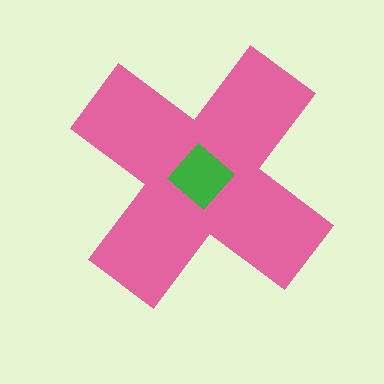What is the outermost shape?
The pink cross.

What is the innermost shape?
The green diamond.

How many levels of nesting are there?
2.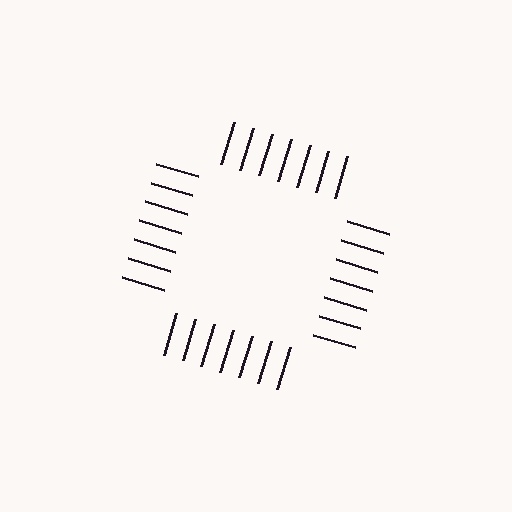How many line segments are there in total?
28 — 7 along each of the 4 edges.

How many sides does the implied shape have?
4 sides — the line-ends trace a square.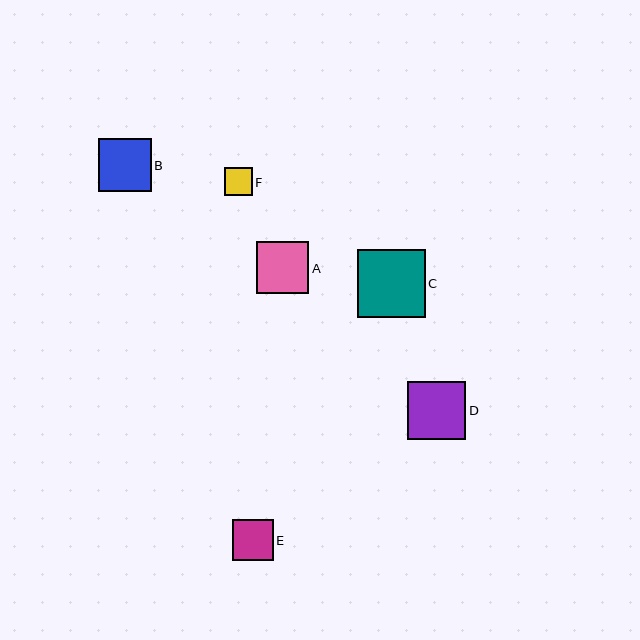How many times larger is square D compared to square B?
Square D is approximately 1.1 times the size of square B.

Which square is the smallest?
Square F is the smallest with a size of approximately 27 pixels.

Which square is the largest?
Square C is the largest with a size of approximately 68 pixels.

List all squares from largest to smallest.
From largest to smallest: C, D, B, A, E, F.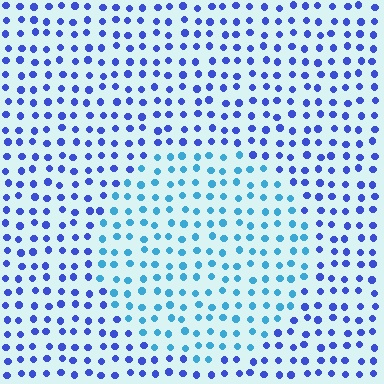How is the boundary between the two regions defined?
The boundary is defined purely by a slight shift in hue (about 36 degrees). Spacing, size, and orientation are identical on both sides.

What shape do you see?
I see a circle.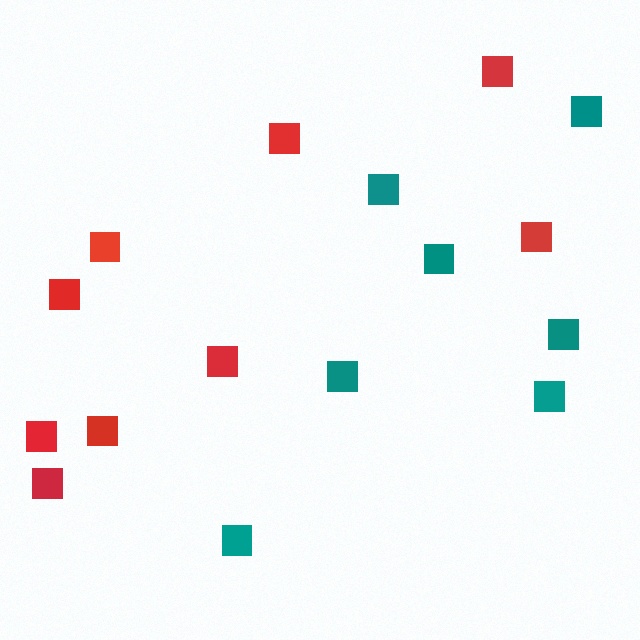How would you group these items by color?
There are 2 groups: one group of red squares (9) and one group of teal squares (7).